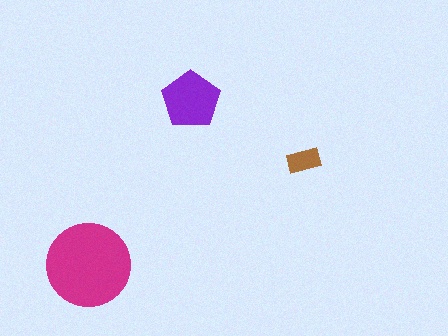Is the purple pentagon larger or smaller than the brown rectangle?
Larger.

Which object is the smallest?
The brown rectangle.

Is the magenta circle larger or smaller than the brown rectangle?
Larger.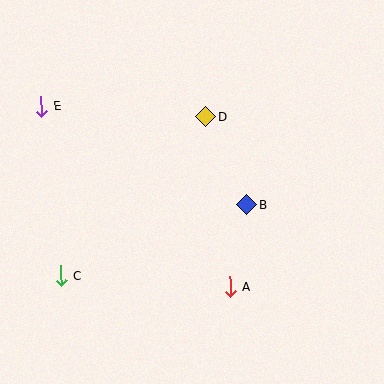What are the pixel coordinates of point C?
Point C is at (61, 275).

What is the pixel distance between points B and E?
The distance between B and E is 228 pixels.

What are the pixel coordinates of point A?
Point A is at (230, 287).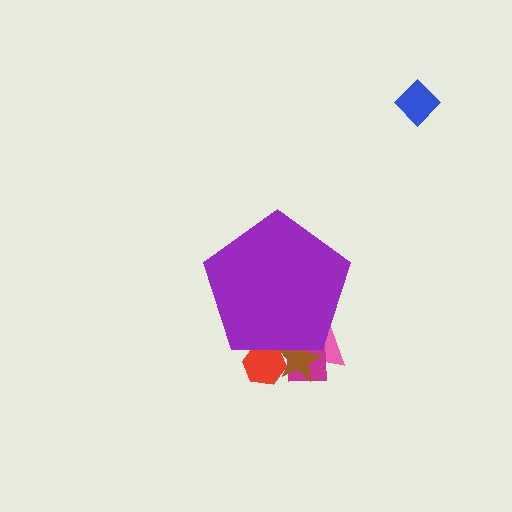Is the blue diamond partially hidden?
No, the blue diamond is fully visible.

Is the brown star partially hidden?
Yes, the brown star is partially hidden behind the purple pentagon.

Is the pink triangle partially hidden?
Yes, the pink triangle is partially hidden behind the purple pentagon.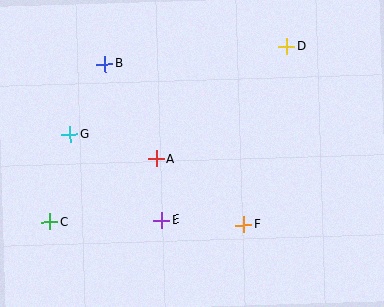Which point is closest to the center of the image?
Point A at (156, 159) is closest to the center.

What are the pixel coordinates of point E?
Point E is at (162, 220).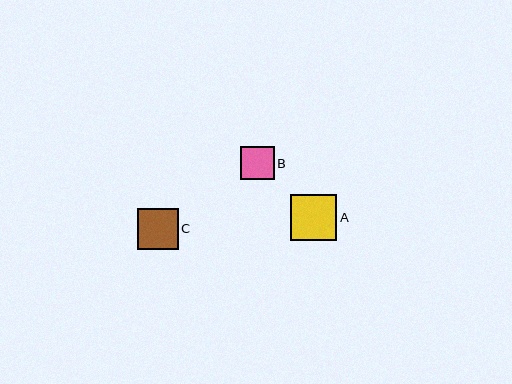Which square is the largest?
Square A is the largest with a size of approximately 46 pixels.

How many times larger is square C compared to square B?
Square C is approximately 1.2 times the size of square B.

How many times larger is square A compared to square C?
Square A is approximately 1.1 times the size of square C.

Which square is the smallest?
Square B is the smallest with a size of approximately 33 pixels.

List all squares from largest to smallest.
From largest to smallest: A, C, B.